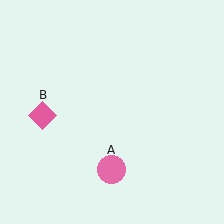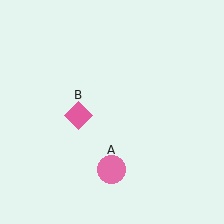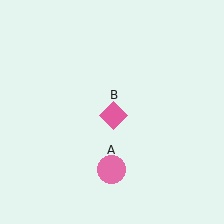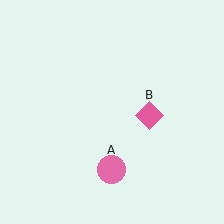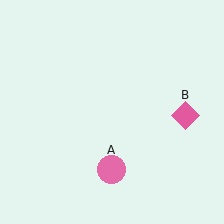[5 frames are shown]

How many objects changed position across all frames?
1 object changed position: pink diamond (object B).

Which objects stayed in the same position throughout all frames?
Pink circle (object A) remained stationary.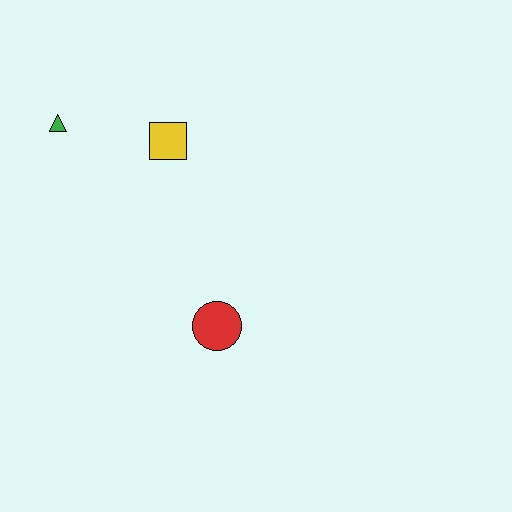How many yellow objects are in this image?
There is 1 yellow object.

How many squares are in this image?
There is 1 square.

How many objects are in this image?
There are 3 objects.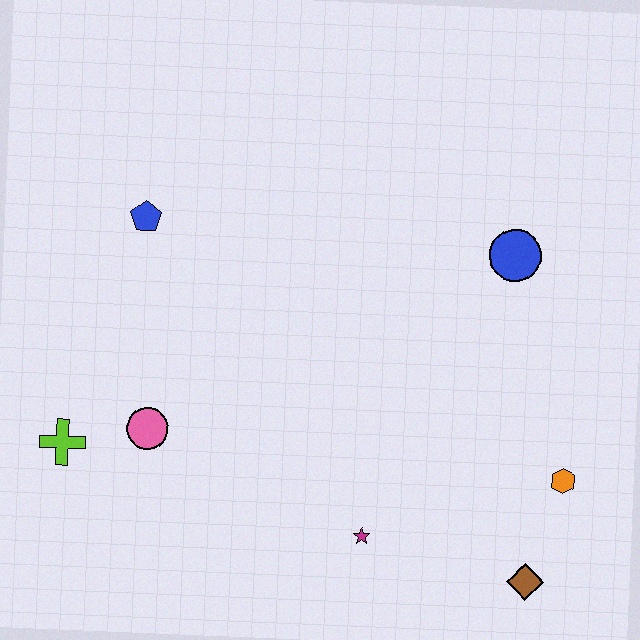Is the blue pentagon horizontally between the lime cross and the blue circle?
Yes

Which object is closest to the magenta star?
The brown diamond is closest to the magenta star.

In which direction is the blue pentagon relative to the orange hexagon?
The blue pentagon is to the left of the orange hexagon.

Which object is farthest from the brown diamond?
The blue pentagon is farthest from the brown diamond.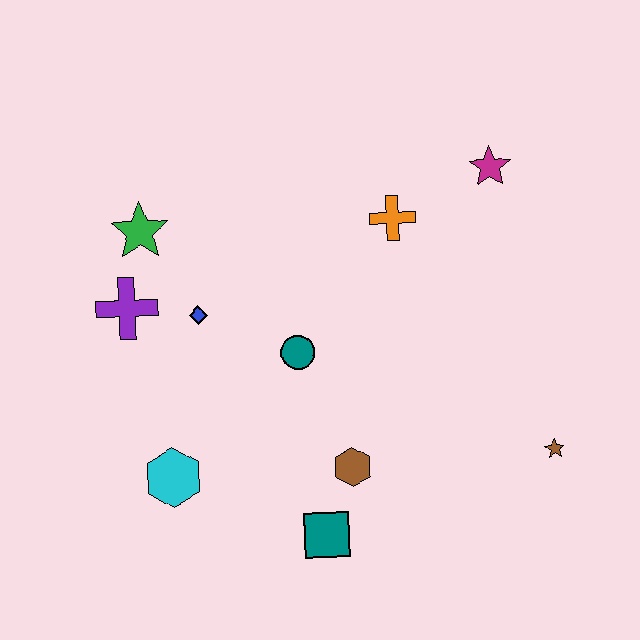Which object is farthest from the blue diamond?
The brown star is farthest from the blue diamond.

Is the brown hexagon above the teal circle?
No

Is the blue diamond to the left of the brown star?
Yes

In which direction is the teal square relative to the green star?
The teal square is below the green star.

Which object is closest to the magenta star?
The orange cross is closest to the magenta star.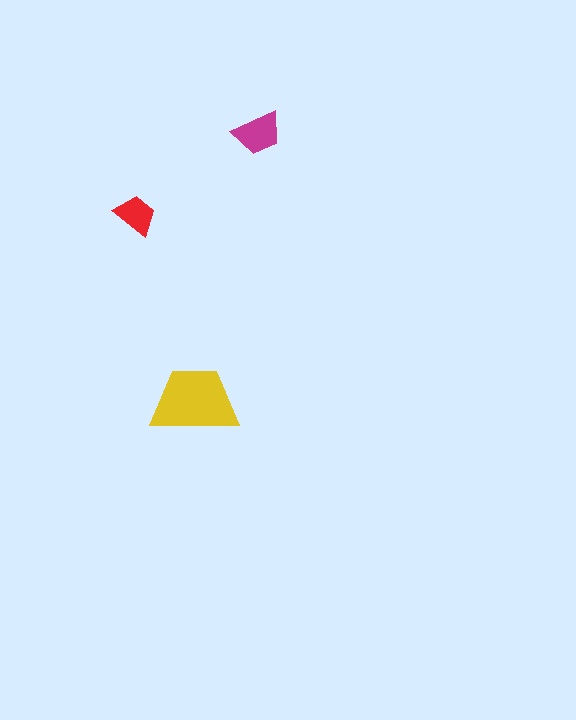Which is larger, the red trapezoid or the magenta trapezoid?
The magenta one.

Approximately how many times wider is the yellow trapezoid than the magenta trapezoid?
About 2 times wider.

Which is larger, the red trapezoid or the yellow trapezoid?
The yellow one.